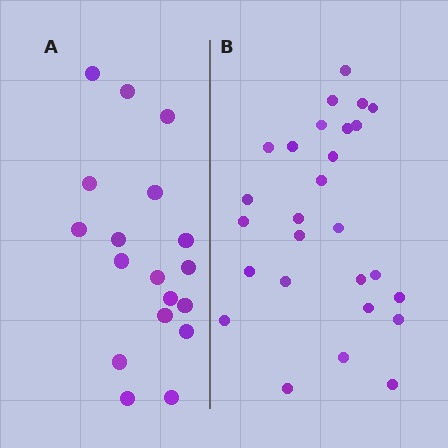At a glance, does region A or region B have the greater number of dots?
Region B (the right region) has more dots.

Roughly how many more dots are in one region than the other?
Region B has roughly 8 or so more dots than region A.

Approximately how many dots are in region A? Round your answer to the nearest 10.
About 20 dots. (The exact count is 18, which rounds to 20.)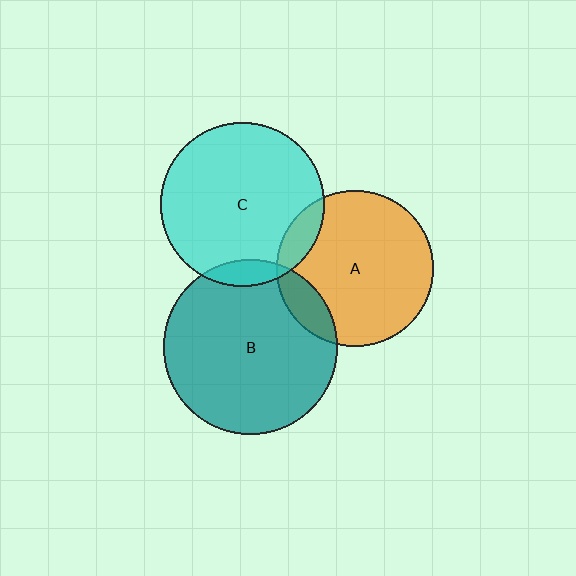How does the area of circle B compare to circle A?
Approximately 1.3 times.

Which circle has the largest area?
Circle B (teal).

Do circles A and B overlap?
Yes.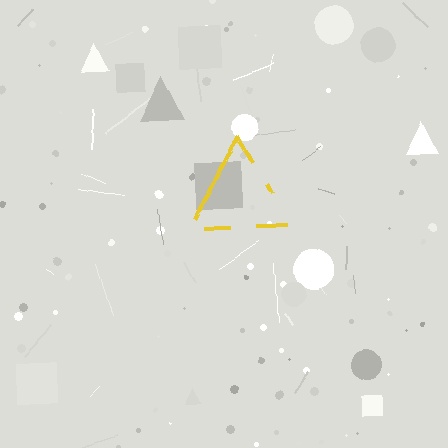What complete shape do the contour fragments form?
The contour fragments form a triangle.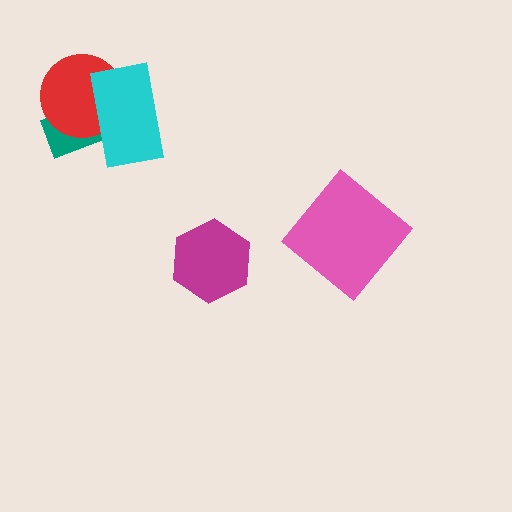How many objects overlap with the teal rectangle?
2 objects overlap with the teal rectangle.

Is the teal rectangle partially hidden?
Yes, it is partially covered by another shape.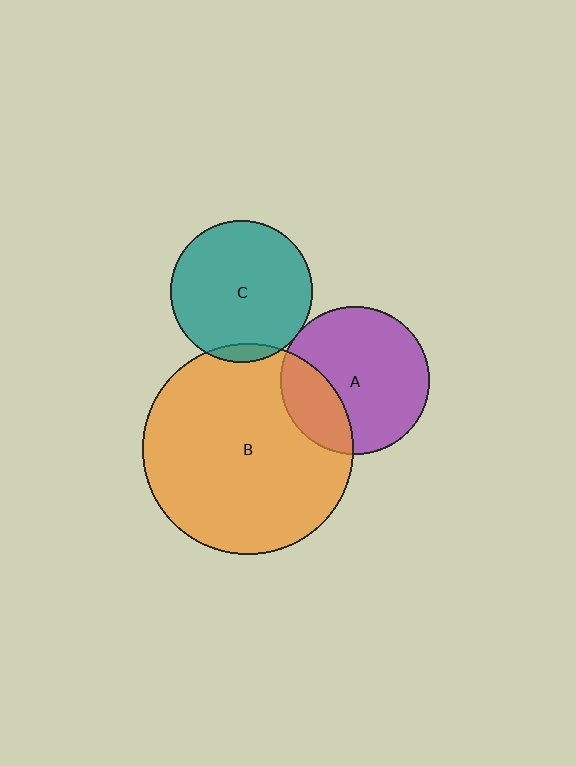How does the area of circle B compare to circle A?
Approximately 2.0 times.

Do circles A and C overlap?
Yes.